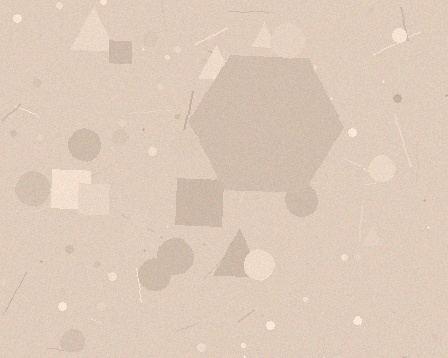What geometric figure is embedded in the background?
A hexagon is embedded in the background.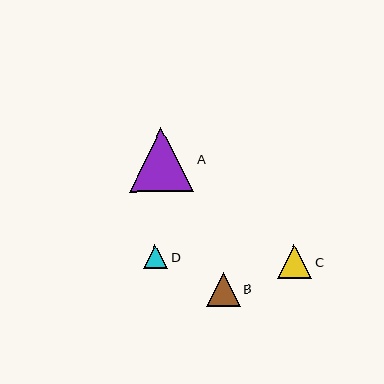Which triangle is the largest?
Triangle A is the largest with a size of approximately 64 pixels.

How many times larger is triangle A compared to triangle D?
Triangle A is approximately 2.6 times the size of triangle D.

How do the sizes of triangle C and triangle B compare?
Triangle C and triangle B are approximately the same size.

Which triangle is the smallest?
Triangle D is the smallest with a size of approximately 24 pixels.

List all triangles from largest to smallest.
From largest to smallest: A, C, B, D.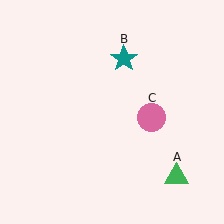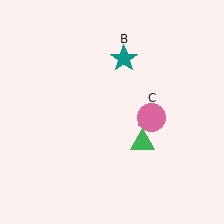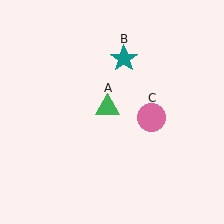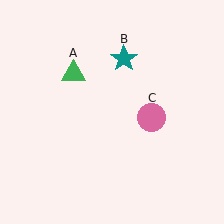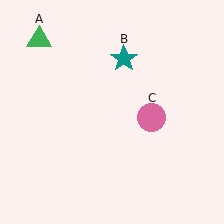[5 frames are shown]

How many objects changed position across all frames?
1 object changed position: green triangle (object A).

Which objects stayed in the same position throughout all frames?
Teal star (object B) and pink circle (object C) remained stationary.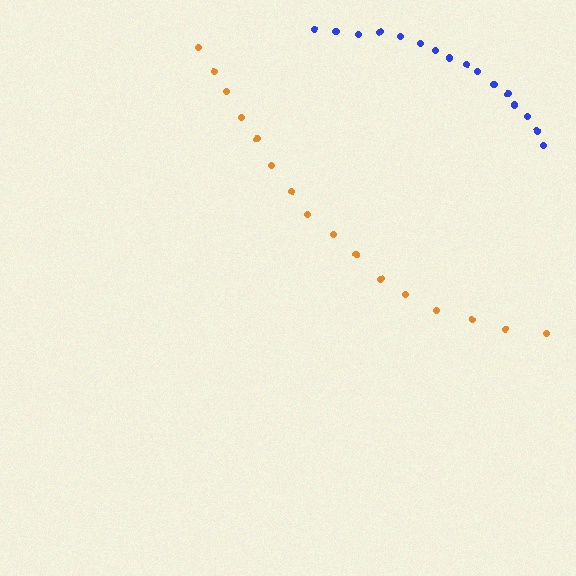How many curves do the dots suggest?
There are 2 distinct paths.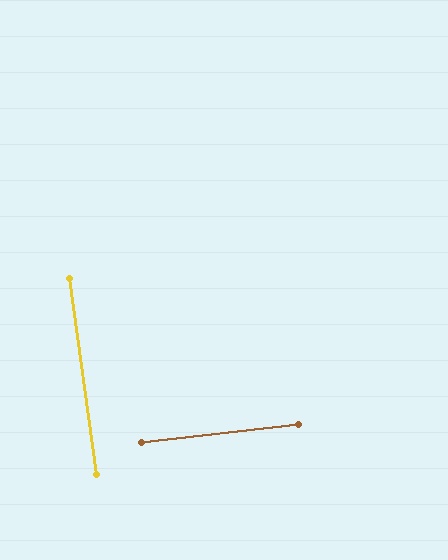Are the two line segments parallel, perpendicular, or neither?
Perpendicular — they meet at approximately 89°.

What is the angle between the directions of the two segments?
Approximately 89 degrees.